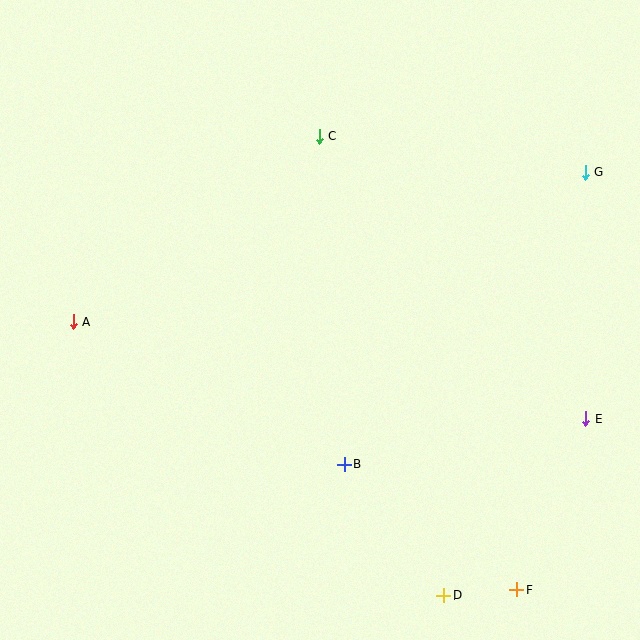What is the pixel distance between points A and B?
The distance between A and B is 306 pixels.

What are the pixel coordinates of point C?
Point C is at (319, 136).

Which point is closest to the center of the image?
Point B at (344, 464) is closest to the center.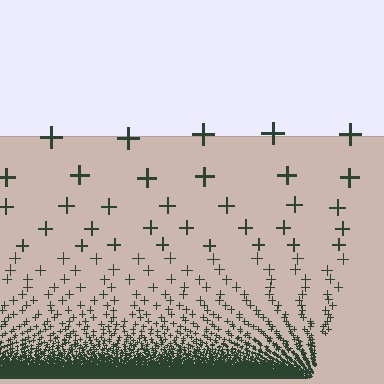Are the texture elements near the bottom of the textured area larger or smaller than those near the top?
Smaller. The gradient is inverted — elements near the bottom are smaller and denser.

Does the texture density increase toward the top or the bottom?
Density increases toward the bottom.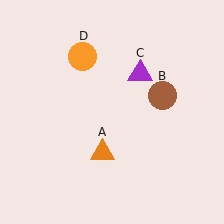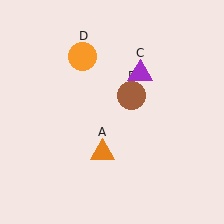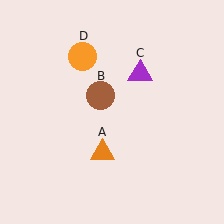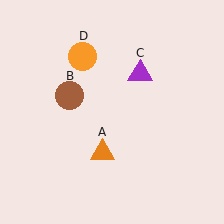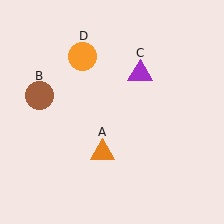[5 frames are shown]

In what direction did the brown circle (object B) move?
The brown circle (object B) moved left.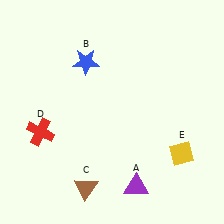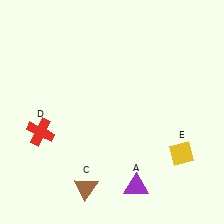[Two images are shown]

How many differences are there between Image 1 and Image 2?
There is 1 difference between the two images.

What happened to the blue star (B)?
The blue star (B) was removed in Image 2. It was in the top-left area of Image 1.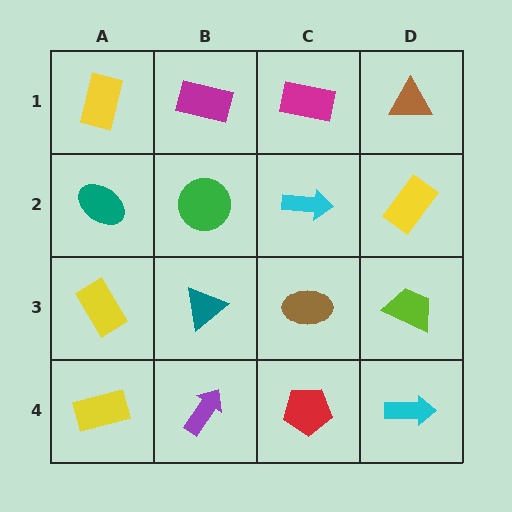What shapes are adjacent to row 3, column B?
A green circle (row 2, column B), a purple arrow (row 4, column B), a yellow rectangle (row 3, column A), a brown ellipse (row 3, column C).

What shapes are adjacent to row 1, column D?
A yellow rectangle (row 2, column D), a magenta rectangle (row 1, column C).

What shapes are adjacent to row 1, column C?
A cyan arrow (row 2, column C), a magenta rectangle (row 1, column B), a brown triangle (row 1, column D).